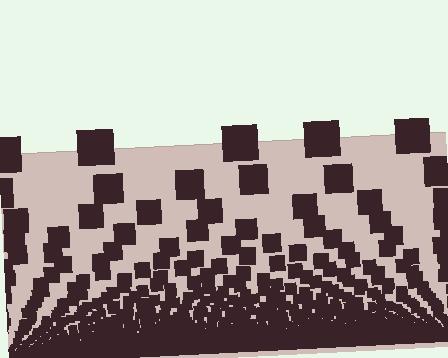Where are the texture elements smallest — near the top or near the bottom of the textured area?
Near the bottom.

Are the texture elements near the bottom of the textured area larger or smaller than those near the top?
Smaller. The gradient is inverted — elements near the bottom are smaller and denser.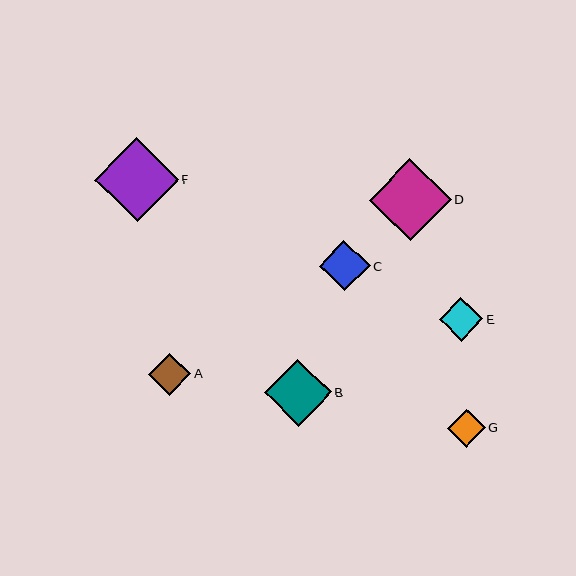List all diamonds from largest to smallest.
From largest to smallest: F, D, B, C, E, A, G.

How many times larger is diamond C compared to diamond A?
Diamond C is approximately 1.2 times the size of diamond A.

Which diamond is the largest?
Diamond F is the largest with a size of approximately 84 pixels.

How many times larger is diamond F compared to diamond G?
Diamond F is approximately 2.2 times the size of diamond G.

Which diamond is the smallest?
Diamond G is the smallest with a size of approximately 38 pixels.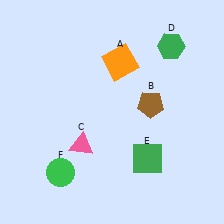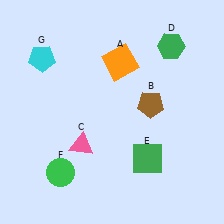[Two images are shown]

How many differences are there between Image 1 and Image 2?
There is 1 difference between the two images.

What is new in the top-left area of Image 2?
A cyan pentagon (G) was added in the top-left area of Image 2.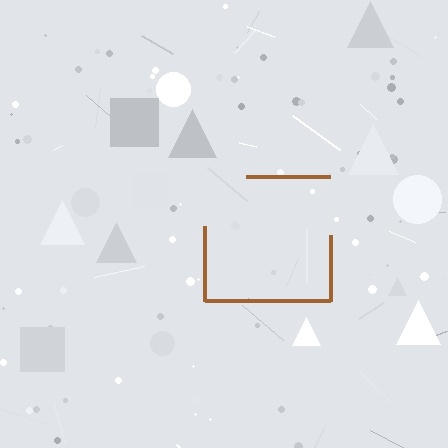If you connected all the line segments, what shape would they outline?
They would outline a square.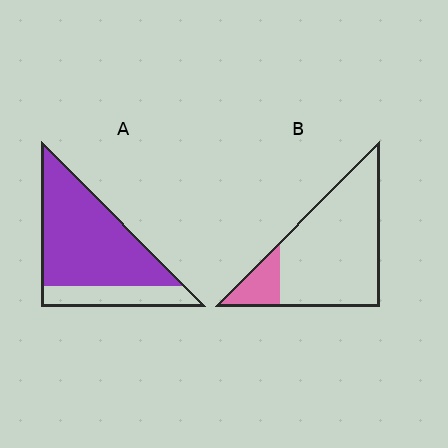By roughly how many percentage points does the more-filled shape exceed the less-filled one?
By roughly 60 percentage points (A over B).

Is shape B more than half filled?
No.